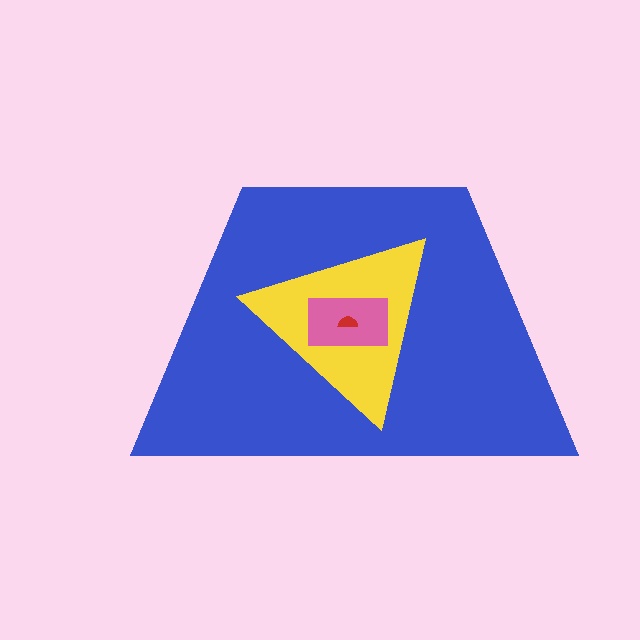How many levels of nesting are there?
4.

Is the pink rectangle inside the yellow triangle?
Yes.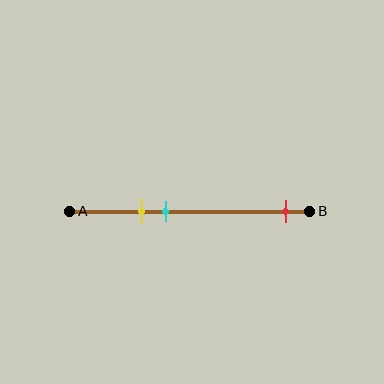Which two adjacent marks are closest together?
The yellow and cyan marks are the closest adjacent pair.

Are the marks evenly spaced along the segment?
No, the marks are not evenly spaced.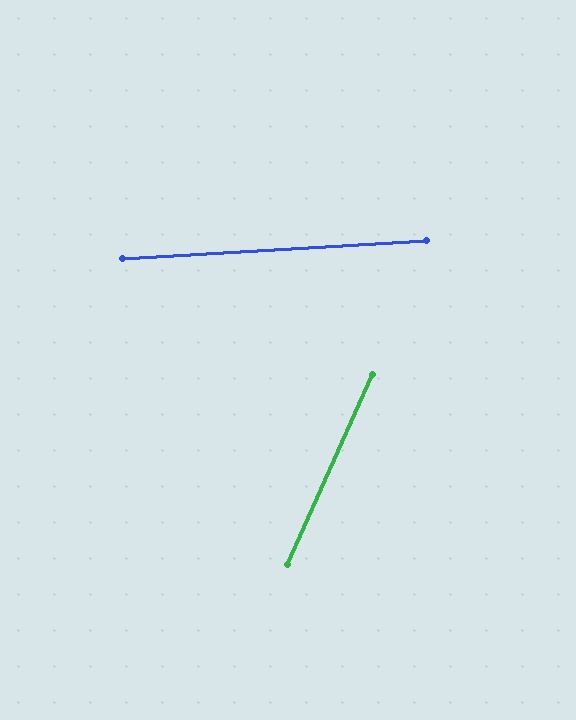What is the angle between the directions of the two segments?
Approximately 63 degrees.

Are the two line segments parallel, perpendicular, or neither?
Neither parallel nor perpendicular — they differ by about 63°.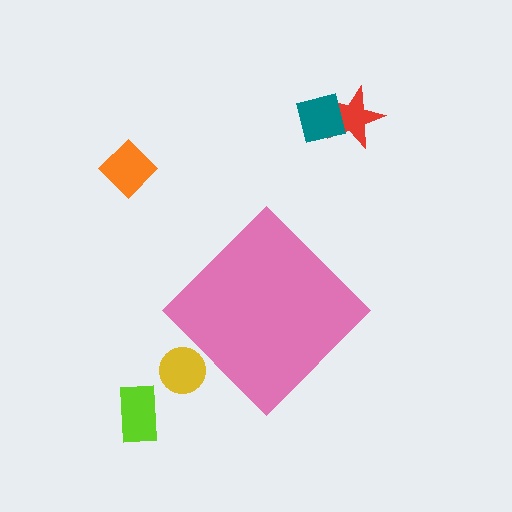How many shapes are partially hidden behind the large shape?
1 shape is partially hidden.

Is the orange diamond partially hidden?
No, the orange diamond is fully visible.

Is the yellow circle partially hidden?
Yes, the yellow circle is partially hidden behind the pink diamond.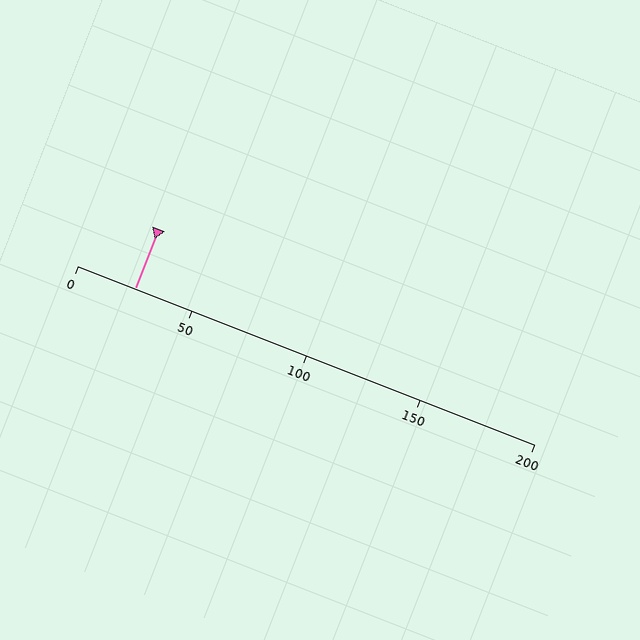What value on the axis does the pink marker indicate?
The marker indicates approximately 25.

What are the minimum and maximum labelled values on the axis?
The axis runs from 0 to 200.